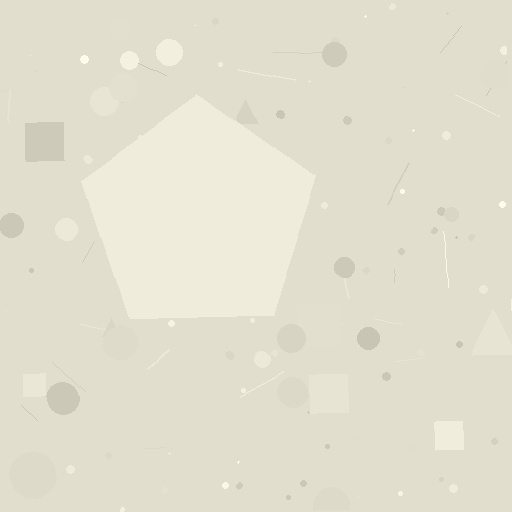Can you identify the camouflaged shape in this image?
The camouflaged shape is a pentagon.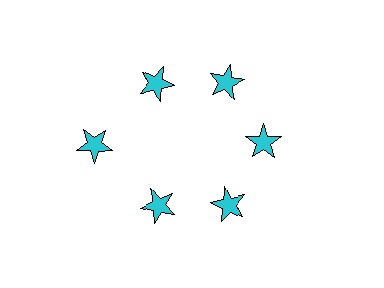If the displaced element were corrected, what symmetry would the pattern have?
It would have 6-fold rotational symmetry — the pattern would map onto itself every 60 degrees.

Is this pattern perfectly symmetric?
No. The 6 cyan stars are arranged in a ring, but one element near the 9 o'clock position is pushed outward from the center, breaking the 6-fold rotational symmetry.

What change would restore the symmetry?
The symmetry would be restored by moving it inward, back onto the ring so that all 6 stars sit at equal angles and equal distance from the center.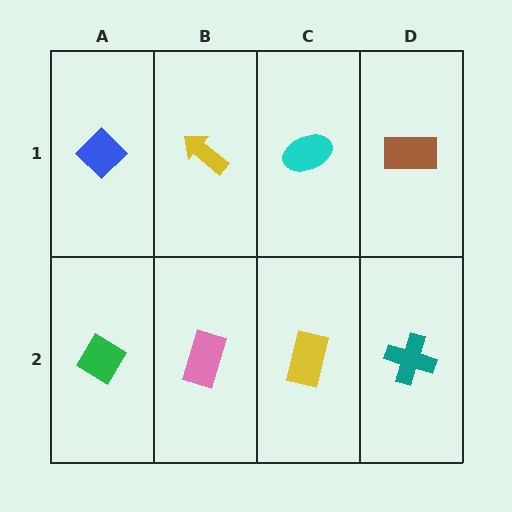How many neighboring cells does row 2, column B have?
3.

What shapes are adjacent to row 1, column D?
A teal cross (row 2, column D), a cyan ellipse (row 1, column C).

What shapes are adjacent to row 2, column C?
A cyan ellipse (row 1, column C), a pink rectangle (row 2, column B), a teal cross (row 2, column D).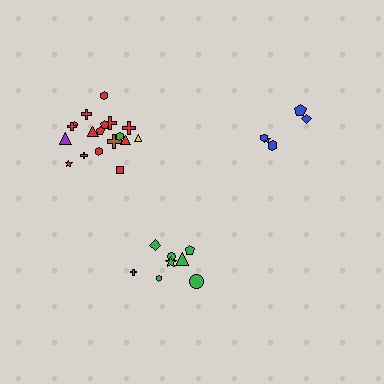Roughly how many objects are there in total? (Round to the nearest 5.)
Roughly 30 objects in total.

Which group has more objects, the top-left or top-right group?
The top-left group.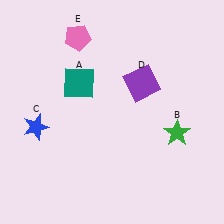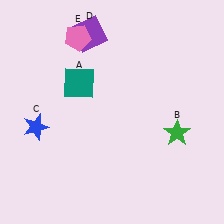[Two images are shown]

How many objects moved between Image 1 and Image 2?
1 object moved between the two images.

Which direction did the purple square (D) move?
The purple square (D) moved left.